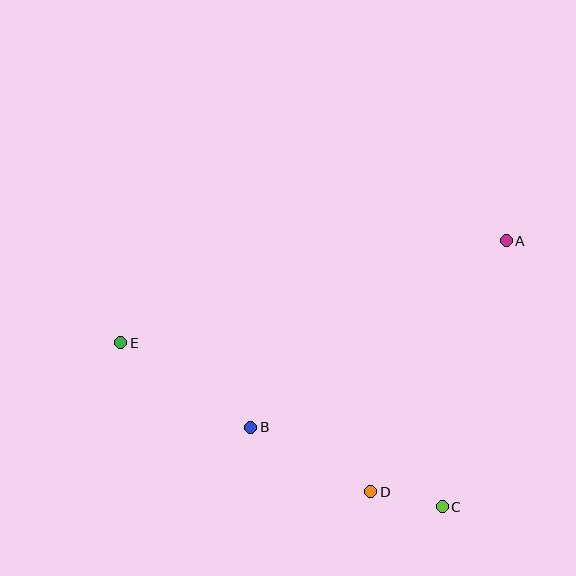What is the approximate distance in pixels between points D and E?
The distance between D and E is approximately 291 pixels.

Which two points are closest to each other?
Points C and D are closest to each other.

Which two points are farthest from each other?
Points A and E are farthest from each other.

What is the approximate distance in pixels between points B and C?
The distance between B and C is approximately 207 pixels.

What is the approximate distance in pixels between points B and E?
The distance between B and E is approximately 155 pixels.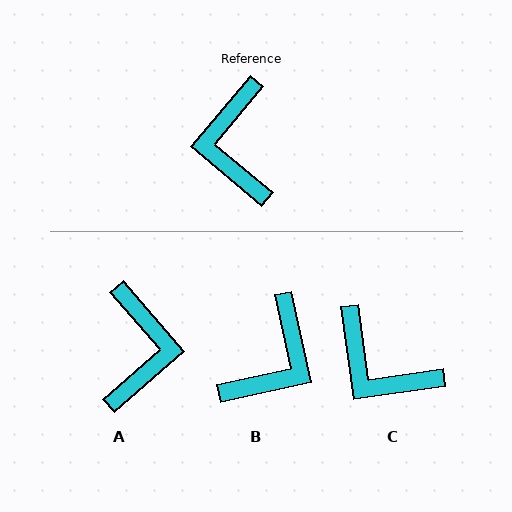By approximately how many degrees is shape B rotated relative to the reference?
Approximately 142 degrees counter-clockwise.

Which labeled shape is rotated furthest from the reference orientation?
A, about 171 degrees away.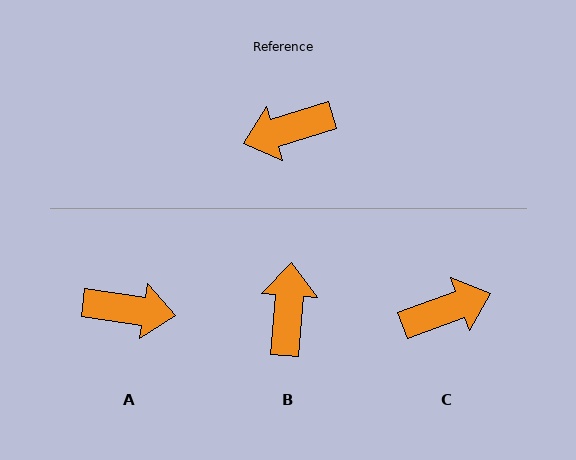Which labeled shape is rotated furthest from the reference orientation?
C, about 177 degrees away.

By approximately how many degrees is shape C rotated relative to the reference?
Approximately 177 degrees clockwise.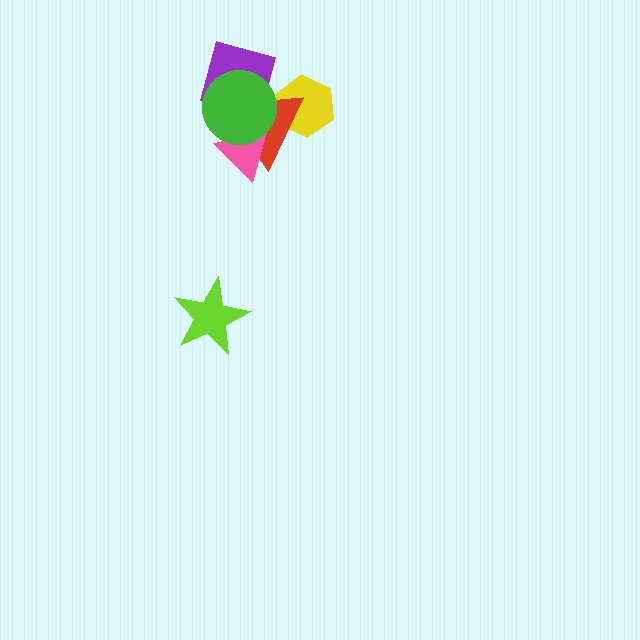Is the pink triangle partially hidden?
Yes, it is partially covered by another shape.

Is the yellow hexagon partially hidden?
Yes, it is partially covered by another shape.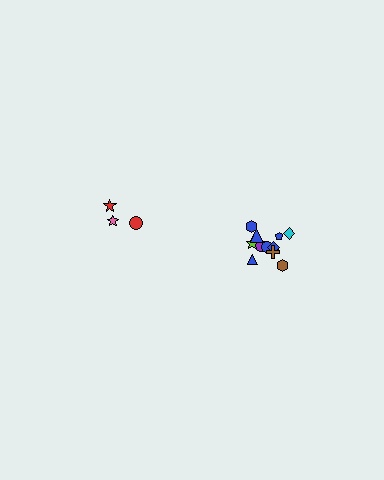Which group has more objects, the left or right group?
The right group.